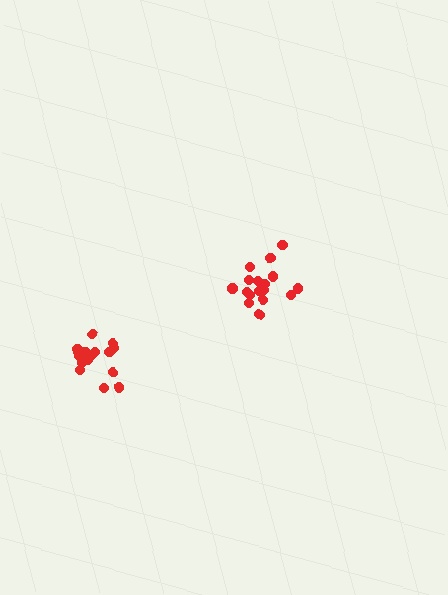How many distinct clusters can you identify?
There are 2 distinct clusters.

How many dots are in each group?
Group 1: 18 dots, Group 2: 16 dots (34 total).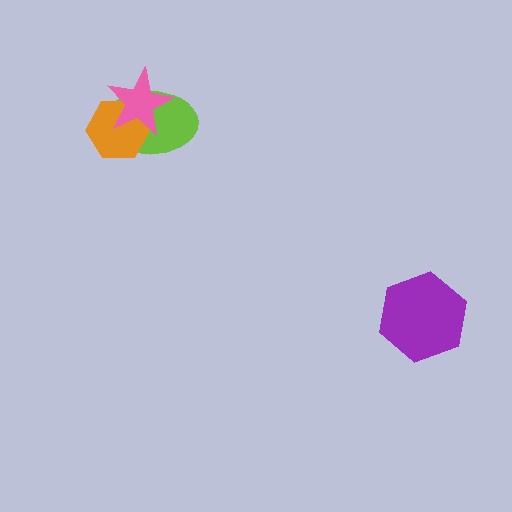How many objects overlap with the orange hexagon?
2 objects overlap with the orange hexagon.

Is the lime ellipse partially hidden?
Yes, it is partially covered by another shape.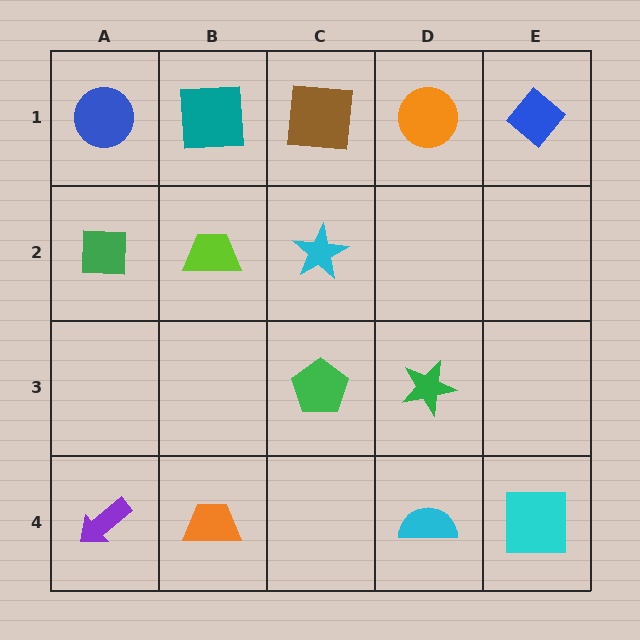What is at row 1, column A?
A blue circle.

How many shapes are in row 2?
3 shapes.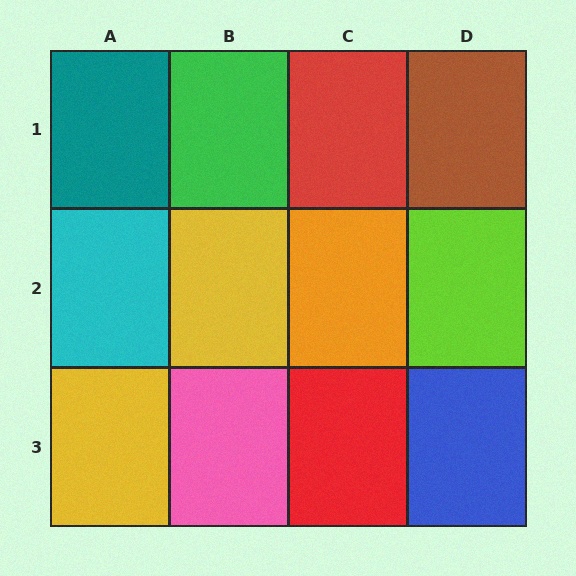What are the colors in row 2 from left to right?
Cyan, yellow, orange, lime.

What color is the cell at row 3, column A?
Yellow.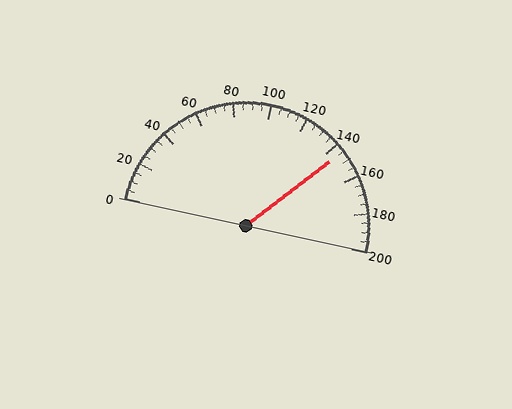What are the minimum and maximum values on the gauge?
The gauge ranges from 0 to 200.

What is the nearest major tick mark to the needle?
The nearest major tick mark is 140.